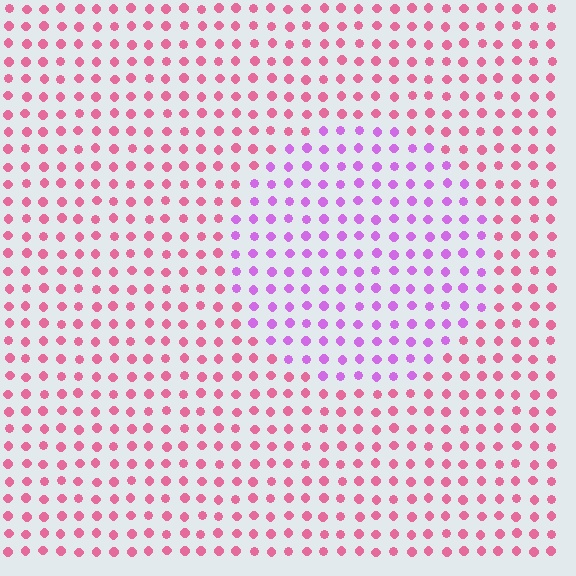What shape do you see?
I see a circle.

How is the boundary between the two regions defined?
The boundary is defined purely by a slight shift in hue (about 46 degrees). Spacing, size, and orientation are identical on both sides.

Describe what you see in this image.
The image is filled with small pink elements in a uniform arrangement. A circle-shaped region is visible where the elements are tinted to a slightly different hue, forming a subtle color boundary.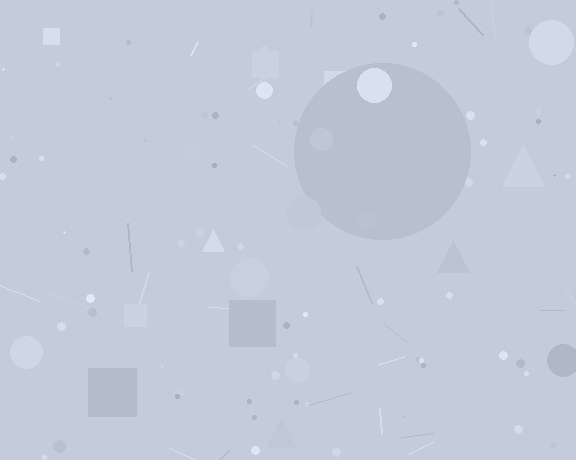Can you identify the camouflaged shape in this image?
The camouflaged shape is a circle.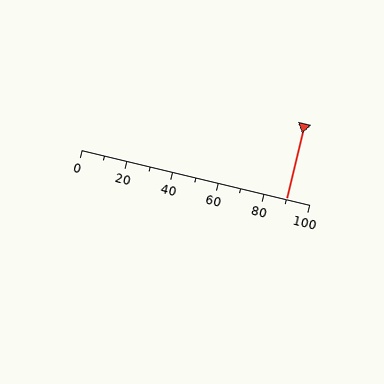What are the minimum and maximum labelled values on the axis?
The axis runs from 0 to 100.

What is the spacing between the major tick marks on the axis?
The major ticks are spaced 20 apart.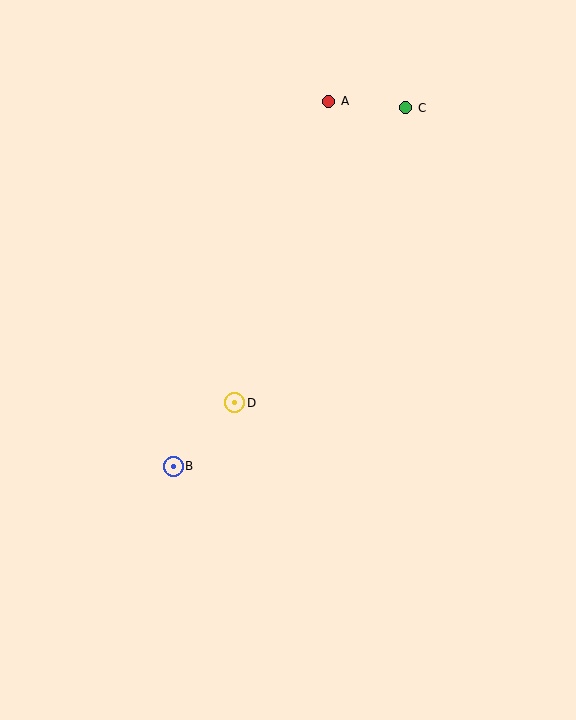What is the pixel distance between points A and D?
The distance between A and D is 316 pixels.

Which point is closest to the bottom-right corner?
Point D is closest to the bottom-right corner.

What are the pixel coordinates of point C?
Point C is at (406, 108).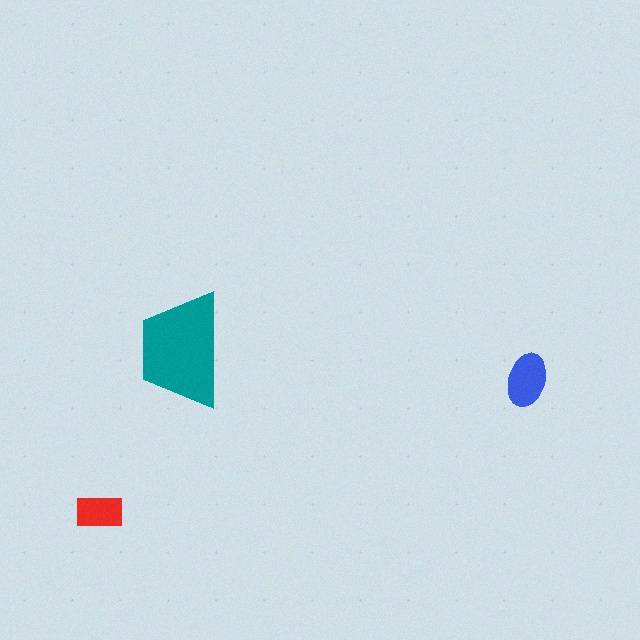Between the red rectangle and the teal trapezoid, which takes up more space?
The teal trapezoid.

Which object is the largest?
The teal trapezoid.